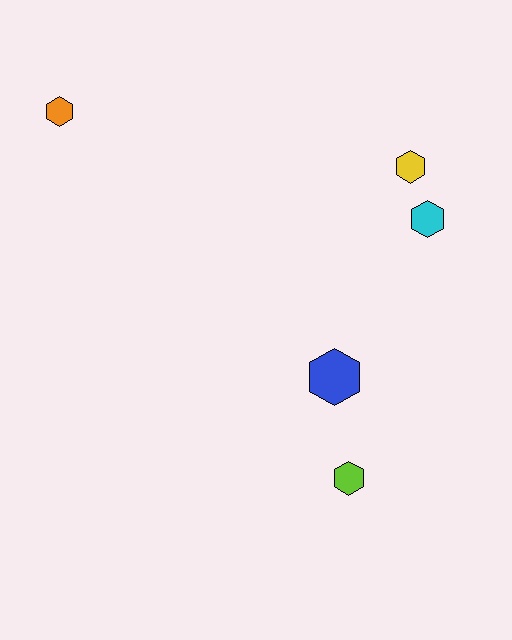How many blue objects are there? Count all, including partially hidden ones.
There is 1 blue object.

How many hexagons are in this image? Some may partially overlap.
There are 5 hexagons.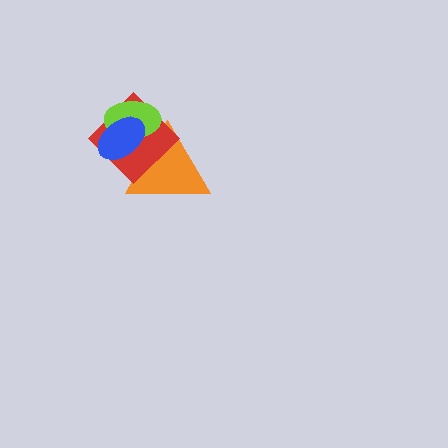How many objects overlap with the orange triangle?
3 objects overlap with the orange triangle.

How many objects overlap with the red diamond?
3 objects overlap with the red diamond.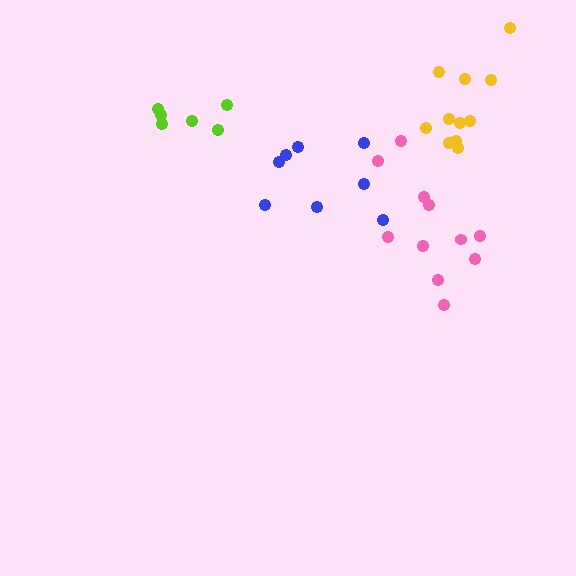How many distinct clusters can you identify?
There are 4 distinct clusters.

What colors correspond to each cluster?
The clusters are colored: lime, blue, pink, yellow.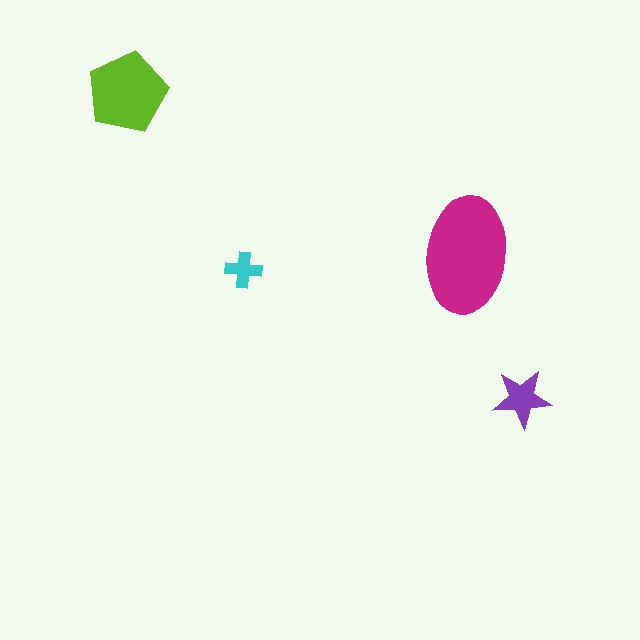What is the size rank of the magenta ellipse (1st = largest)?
1st.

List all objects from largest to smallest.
The magenta ellipse, the lime pentagon, the purple star, the cyan cross.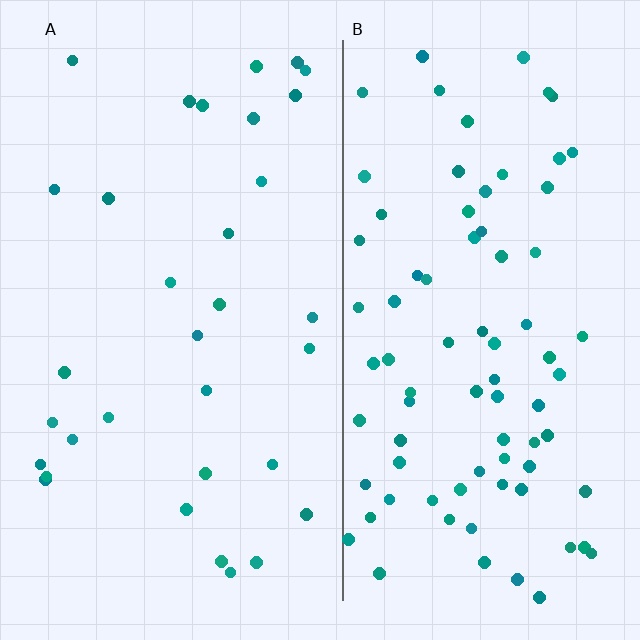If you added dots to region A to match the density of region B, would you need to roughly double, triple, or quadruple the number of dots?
Approximately double.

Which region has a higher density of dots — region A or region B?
B (the right).